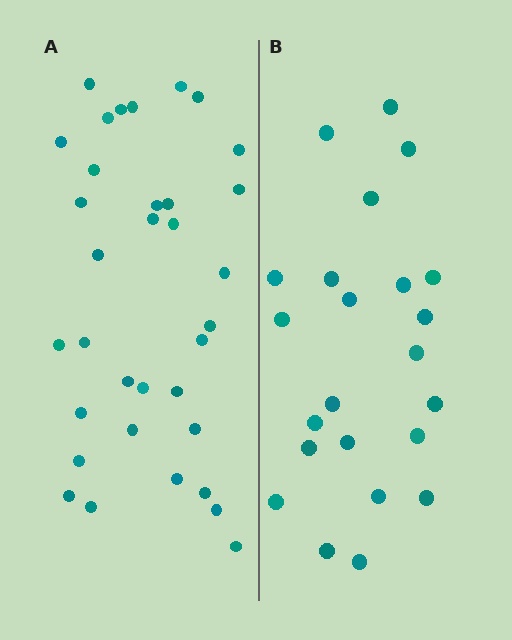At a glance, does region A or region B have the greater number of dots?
Region A (the left region) has more dots.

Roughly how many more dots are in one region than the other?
Region A has roughly 12 or so more dots than region B.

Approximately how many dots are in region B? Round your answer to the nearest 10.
About 20 dots. (The exact count is 23, which rounds to 20.)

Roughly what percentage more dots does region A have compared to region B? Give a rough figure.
About 50% more.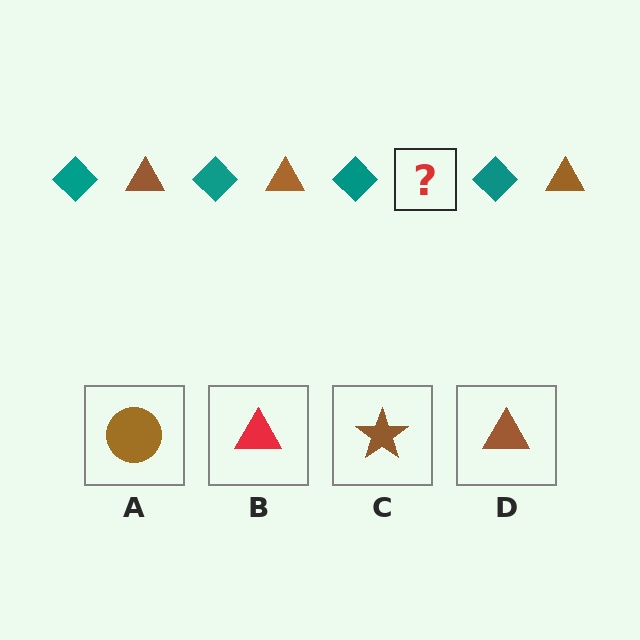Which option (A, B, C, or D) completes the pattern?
D.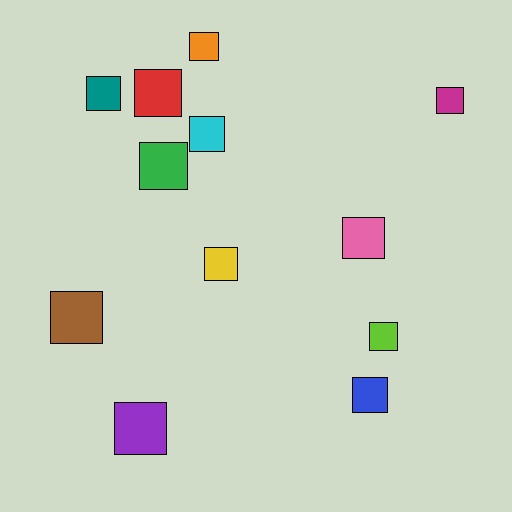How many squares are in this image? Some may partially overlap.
There are 12 squares.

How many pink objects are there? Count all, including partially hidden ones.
There is 1 pink object.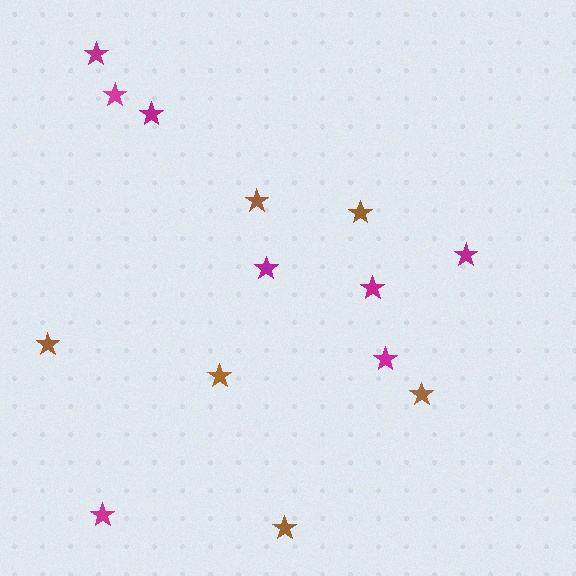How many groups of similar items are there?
There are 2 groups: one group of brown stars (6) and one group of magenta stars (8).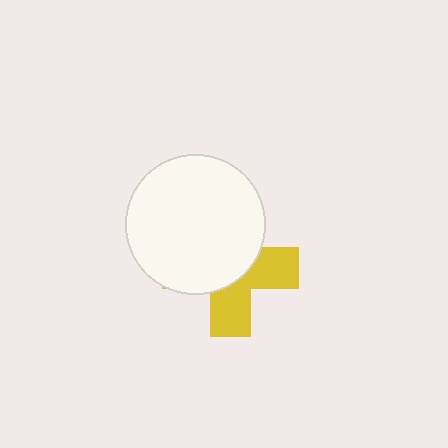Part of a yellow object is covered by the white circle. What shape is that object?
It is a cross.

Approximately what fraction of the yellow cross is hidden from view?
Roughly 58% of the yellow cross is hidden behind the white circle.